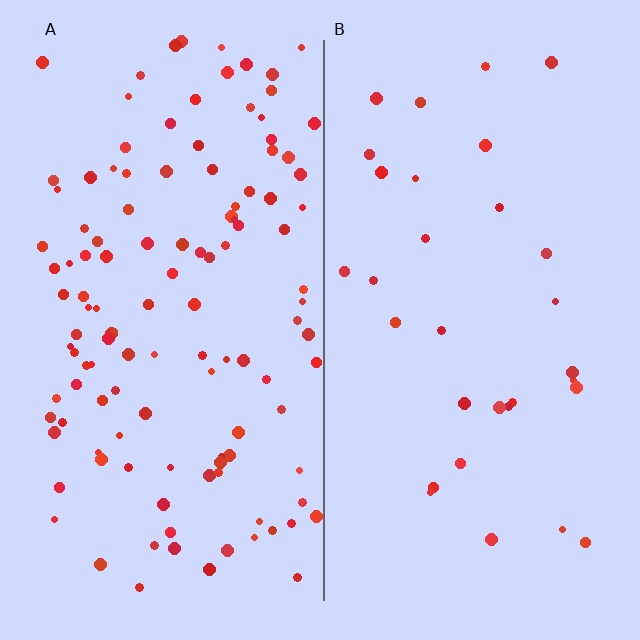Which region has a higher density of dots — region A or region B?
A (the left).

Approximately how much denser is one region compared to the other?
Approximately 3.9× — region A over region B.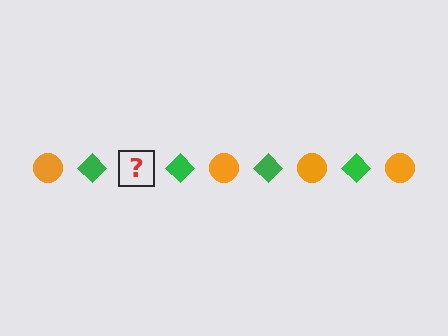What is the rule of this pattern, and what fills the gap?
The rule is that the pattern alternates between orange circle and green diamond. The gap should be filled with an orange circle.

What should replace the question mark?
The question mark should be replaced with an orange circle.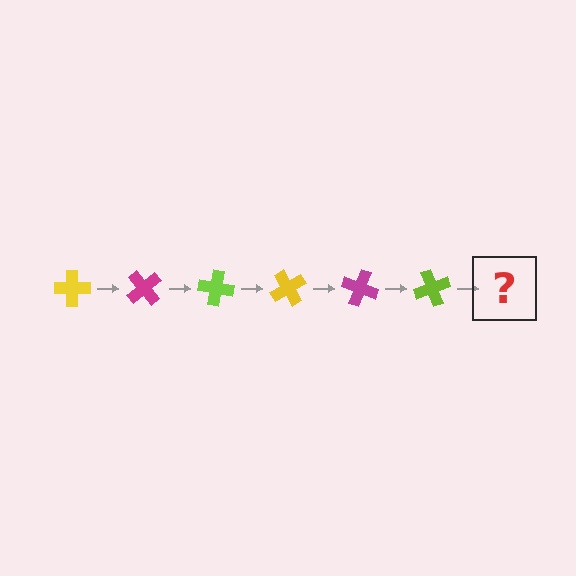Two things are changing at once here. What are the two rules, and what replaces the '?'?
The two rules are that it rotates 50 degrees each step and the color cycles through yellow, magenta, and lime. The '?' should be a yellow cross, rotated 300 degrees from the start.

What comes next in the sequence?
The next element should be a yellow cross, rotated 300 degrees from the start.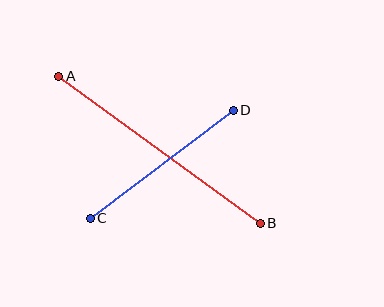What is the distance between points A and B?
The distance is approximately 249 pixels.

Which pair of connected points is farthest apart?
Points A and B are farthest apart.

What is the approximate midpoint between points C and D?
The midpoint is at approximately (162, 164) pixels.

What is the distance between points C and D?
The distance is approximately 179 pixels.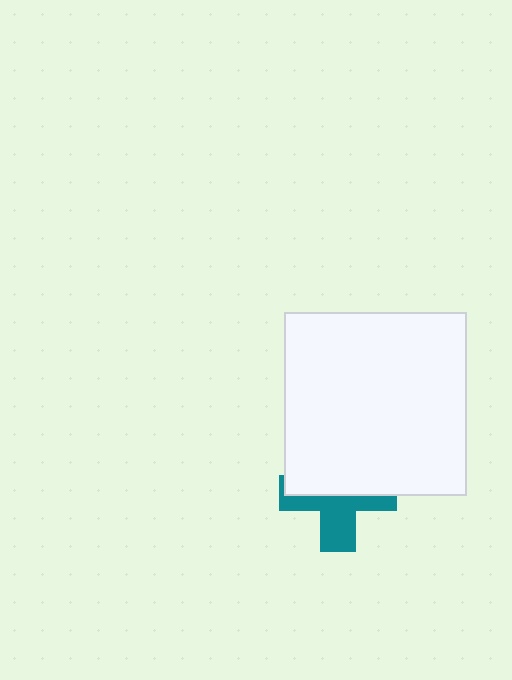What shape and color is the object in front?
The object in front is a white square.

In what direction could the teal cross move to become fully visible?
The teal cross could move down. That would shift it out from behind the white square entirely.